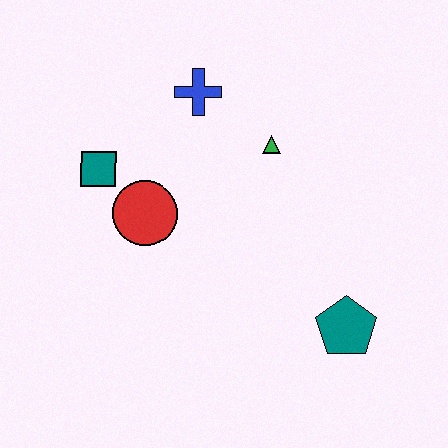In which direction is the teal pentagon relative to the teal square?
The teal pentagon is to the right of the teal square.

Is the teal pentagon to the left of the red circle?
No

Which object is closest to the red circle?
The teal square is closest to the red circle.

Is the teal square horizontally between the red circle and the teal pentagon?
No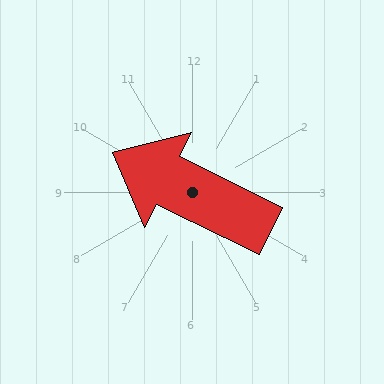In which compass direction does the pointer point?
Northwest.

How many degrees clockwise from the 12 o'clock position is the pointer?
Approximately 296 degrees.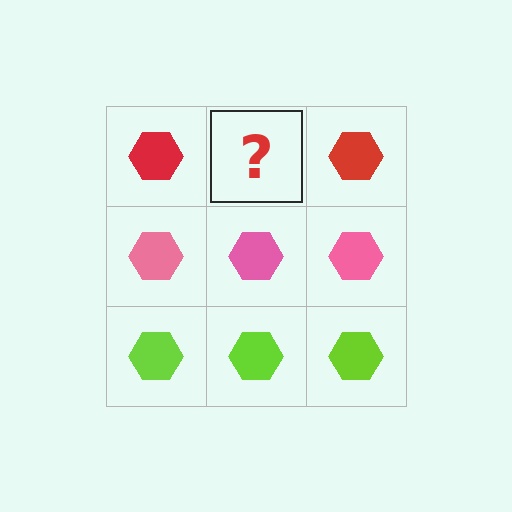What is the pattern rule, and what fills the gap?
The rule is that each row has a consistent color. The gap should be filled with a red hexagon.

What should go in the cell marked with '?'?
The missing cell should contain a red hexagon.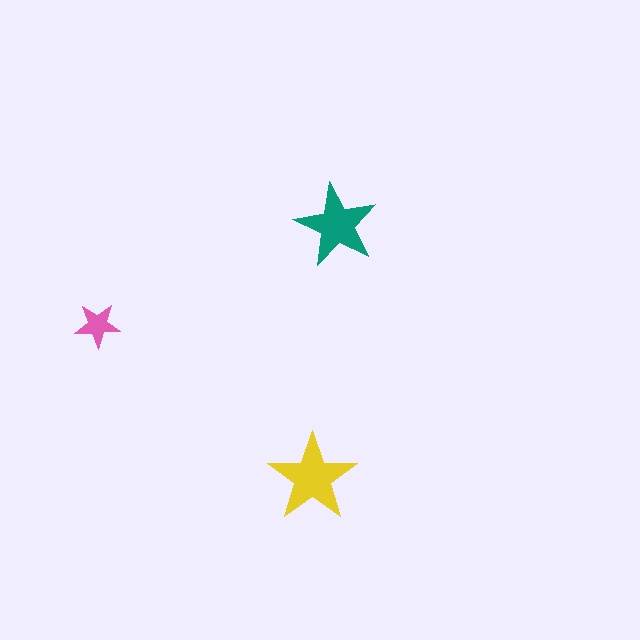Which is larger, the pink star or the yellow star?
The yellow one.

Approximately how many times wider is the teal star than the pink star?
About 2 times wider.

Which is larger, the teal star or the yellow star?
The yellow one.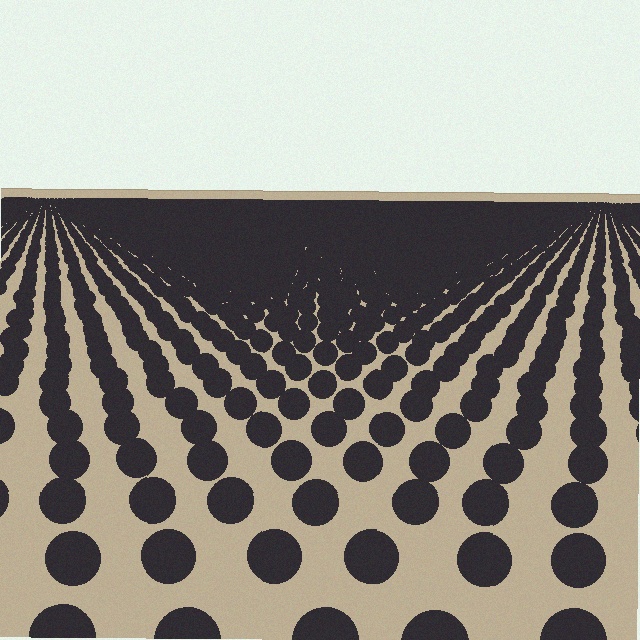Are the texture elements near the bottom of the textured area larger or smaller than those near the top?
Larger. Near the bottom, elements are closer to the viewer and appear at a bigger on-screen size.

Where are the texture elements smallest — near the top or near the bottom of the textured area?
Near the top.